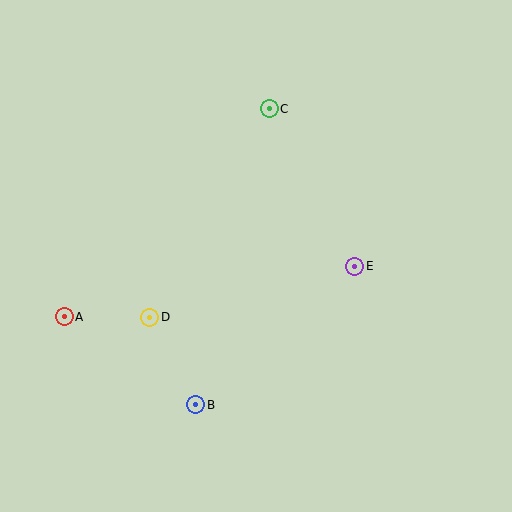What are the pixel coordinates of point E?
Point E is at (355, 266).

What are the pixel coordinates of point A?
Point A is at (64, 317).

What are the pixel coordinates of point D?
Point D is at (150, 317).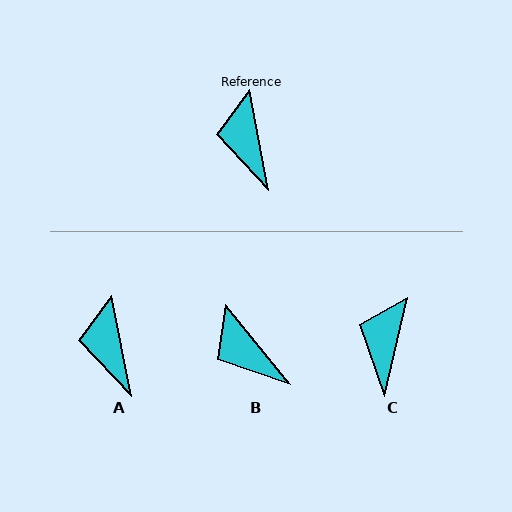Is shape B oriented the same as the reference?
No, it is off by about 28 degrees.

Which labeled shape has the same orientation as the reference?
A.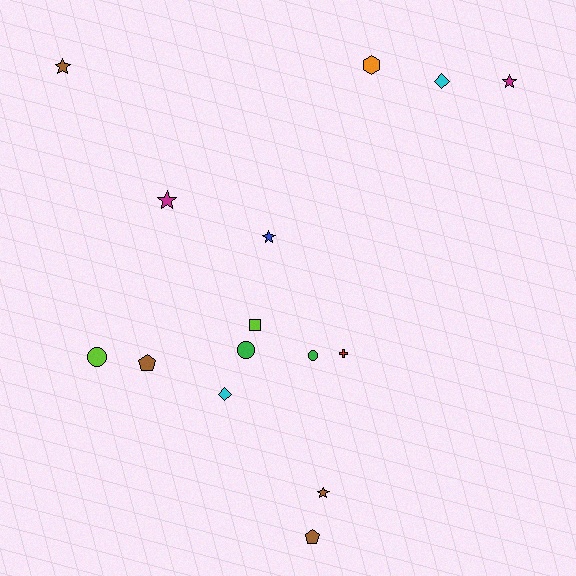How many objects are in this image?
There are 15 objects.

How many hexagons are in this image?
There is 1 hexagon.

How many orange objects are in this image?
There is 1 orange object.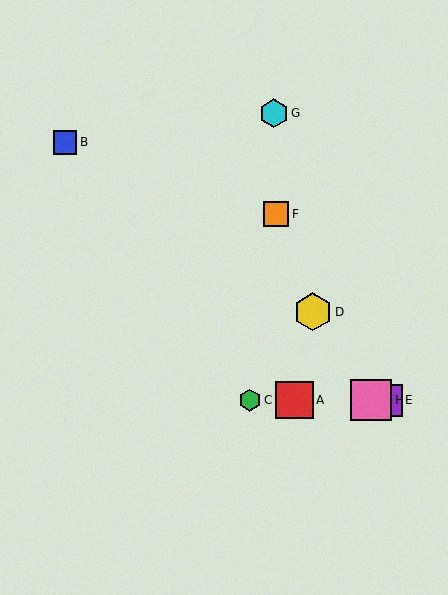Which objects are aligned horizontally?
Objects A, C, E, H are aligned horizontally.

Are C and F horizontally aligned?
No, C is at y≈400 and F is at y≈214.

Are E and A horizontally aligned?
Yes, both are at y≈400.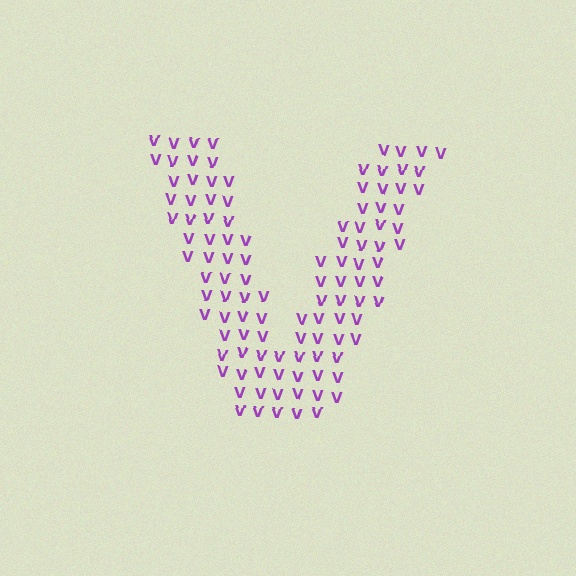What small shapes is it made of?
It is made of small letter V's.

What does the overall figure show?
The overall figure shows the letter V.